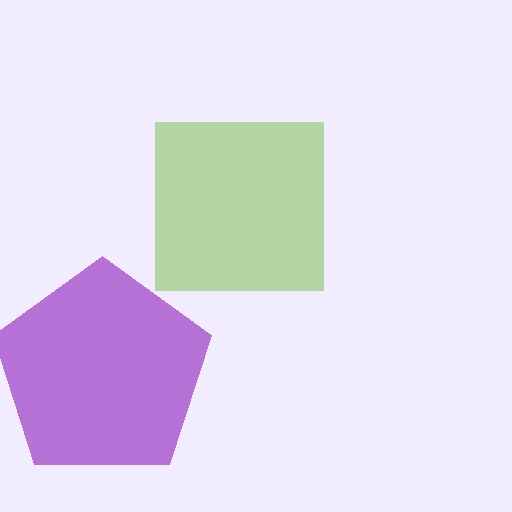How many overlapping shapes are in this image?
There are 2 overlapping shapes in the image.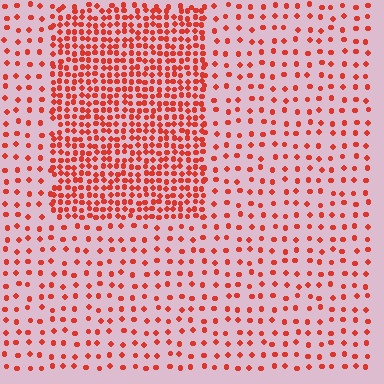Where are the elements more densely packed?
The elements are more densely packed inside the rectangle boundary.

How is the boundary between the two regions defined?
The boundary is defined by a change in element density (approximately 2.7x ratio). All elements are the same color, size, and shape.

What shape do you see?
I see a rectangle.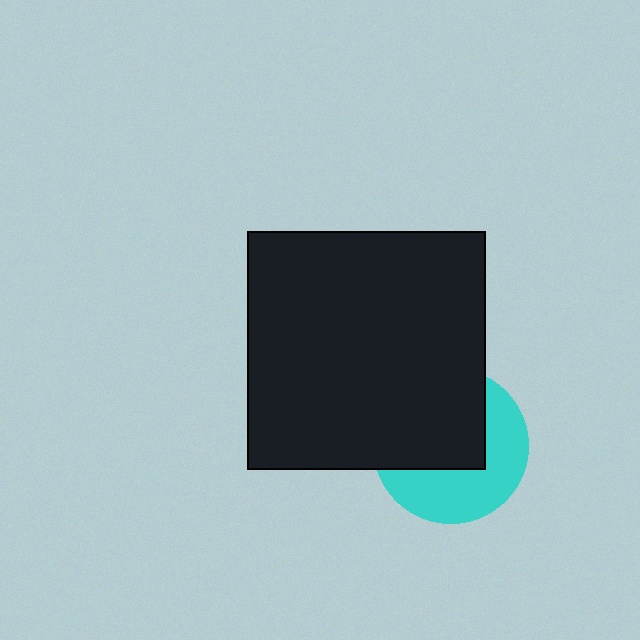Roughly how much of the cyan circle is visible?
About half of it is visible (roughly 48%).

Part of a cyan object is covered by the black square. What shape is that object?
It is a circle.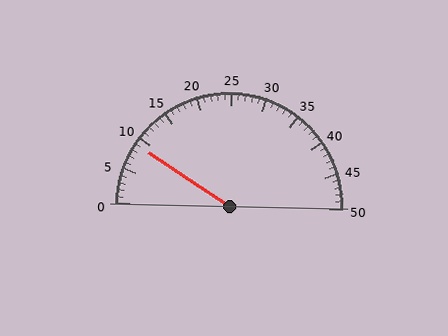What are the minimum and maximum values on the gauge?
The gauge ranges from 0 to 50.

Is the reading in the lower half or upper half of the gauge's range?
The reading is in the lower half of the range (0 to 50).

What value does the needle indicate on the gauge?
The needle indicates approximately 9.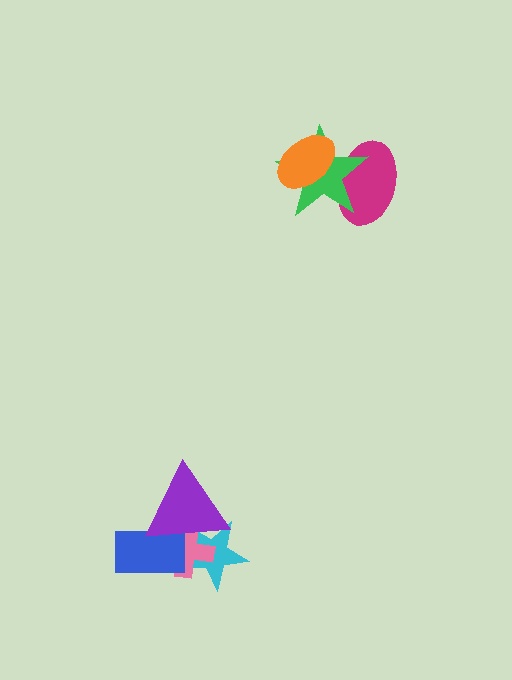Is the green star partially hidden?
Yes, it is partially covered by another shape.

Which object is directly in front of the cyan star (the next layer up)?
The pink cross is directly in front of the cyan star.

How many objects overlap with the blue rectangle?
3 objects overlap with the blue rectangle.